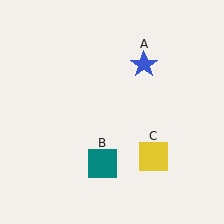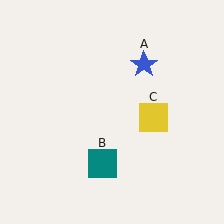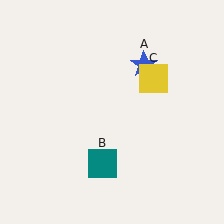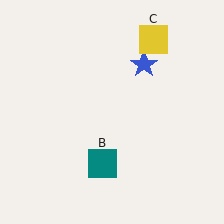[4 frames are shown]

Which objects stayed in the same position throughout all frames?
Blue star (object A) and teal square (object B) remained stationary.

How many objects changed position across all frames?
1 object changed position: yellow square (object C).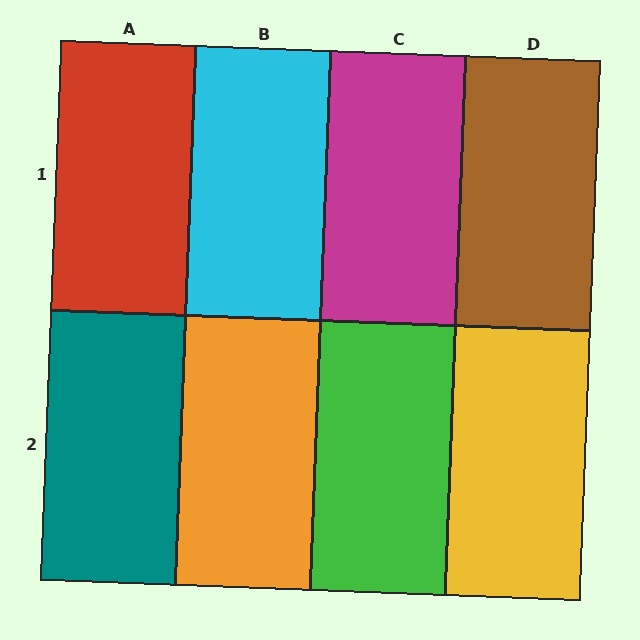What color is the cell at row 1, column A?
Red.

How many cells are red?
1 cell is red.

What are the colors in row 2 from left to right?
Teal, orange, green, yellow.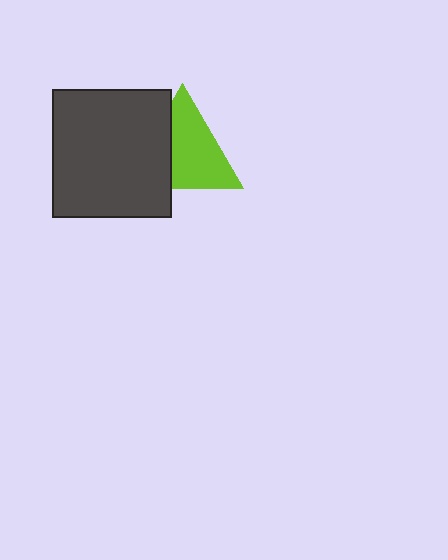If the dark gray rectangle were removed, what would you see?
You would see the complete lime triangle.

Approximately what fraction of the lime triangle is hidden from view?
Roughly 33% of the lime triangle is hidden behind the dark gray rectangle.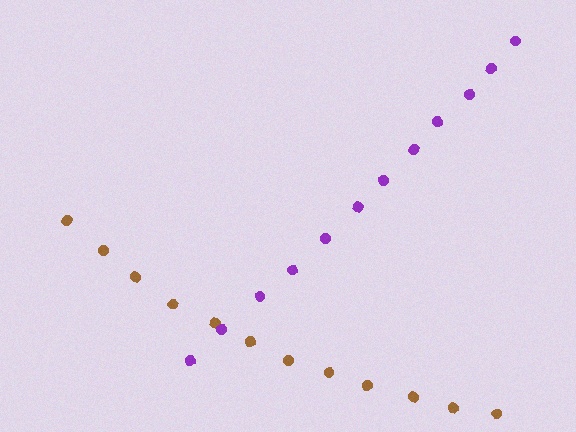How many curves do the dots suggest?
There are 2 distinct paths.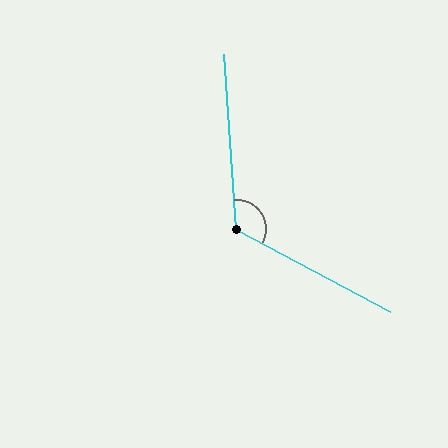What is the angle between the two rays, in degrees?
Approximately 122 degrees.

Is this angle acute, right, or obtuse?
It is obtuse.